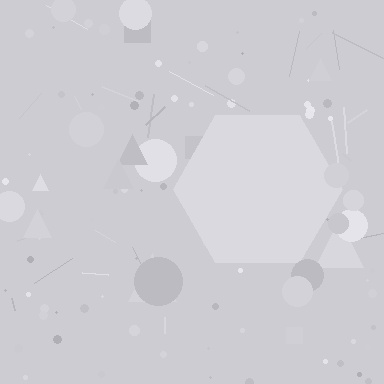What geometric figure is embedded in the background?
A hexagon is embedded in the background.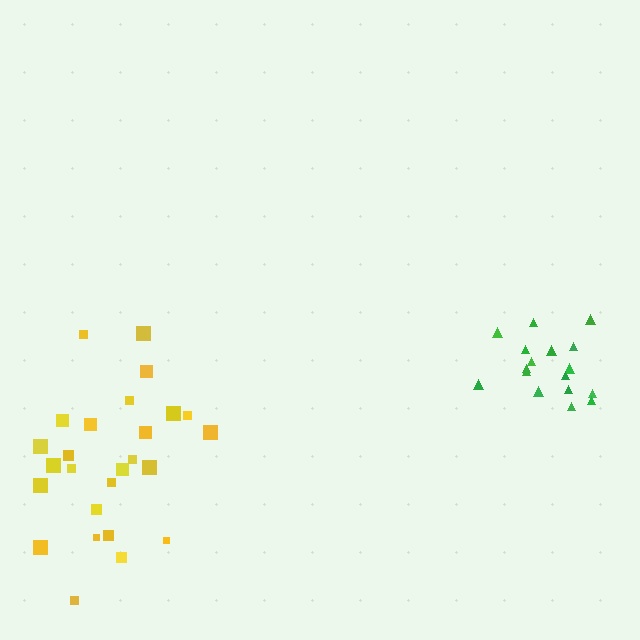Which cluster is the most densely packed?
Green.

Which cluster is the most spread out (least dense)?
Yellow.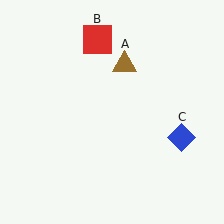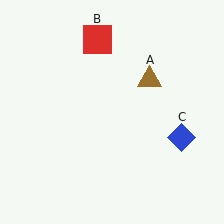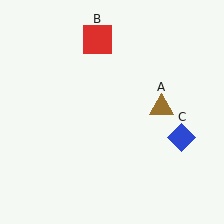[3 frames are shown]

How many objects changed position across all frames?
1 object changed position: brown triangle (object A).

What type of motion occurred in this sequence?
The brown triangle (object A) rotated clockwise around the center of the scene.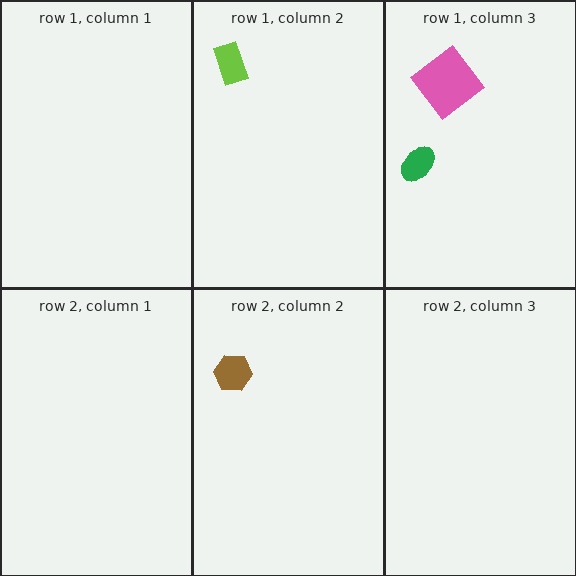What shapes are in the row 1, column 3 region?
The pink diamond, the green ellipse.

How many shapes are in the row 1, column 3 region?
2.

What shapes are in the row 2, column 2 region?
The brown hexagon.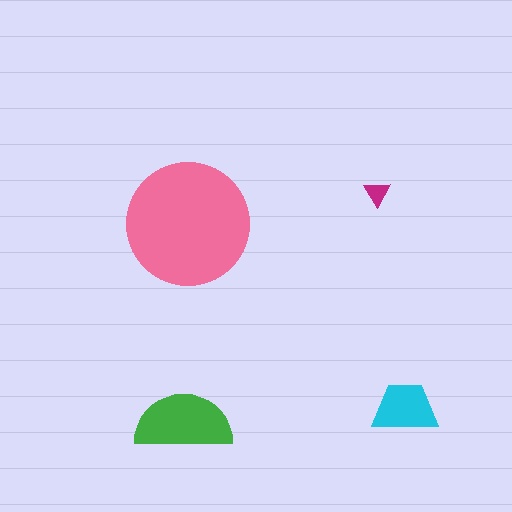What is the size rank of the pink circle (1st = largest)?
1st.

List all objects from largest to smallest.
The pink circle, the green semicircle, the cyan trapezoid, the magenta triangle.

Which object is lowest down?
The green semicircle is bottommost.